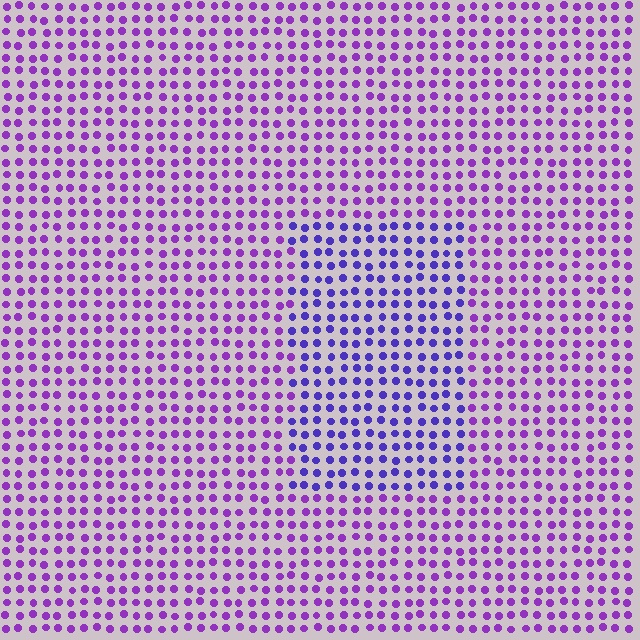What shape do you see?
I see a rectangle.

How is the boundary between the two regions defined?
The boundary is defined purely by a slight shift in hue (about 30 degrees). Spacing, size, and orientation are identical on both sides.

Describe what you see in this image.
The image is filled with small purple elements in a uniform arrangement. A rectangle-shaped region is visible where the elements are tinted to a slightly different hue, forming a subtle color boundary.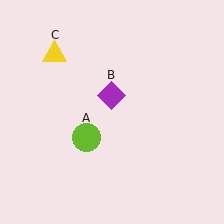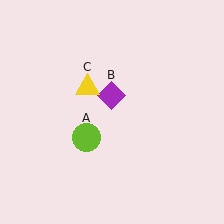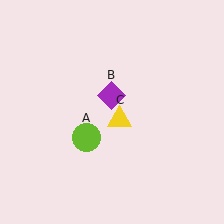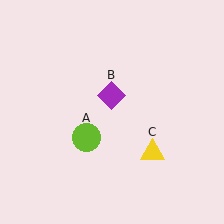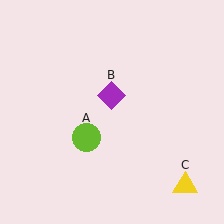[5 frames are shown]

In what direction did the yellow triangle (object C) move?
The yellow triangle (object C) moved down and to the right.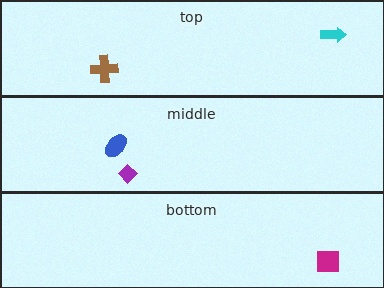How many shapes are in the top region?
2.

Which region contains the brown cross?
The top region.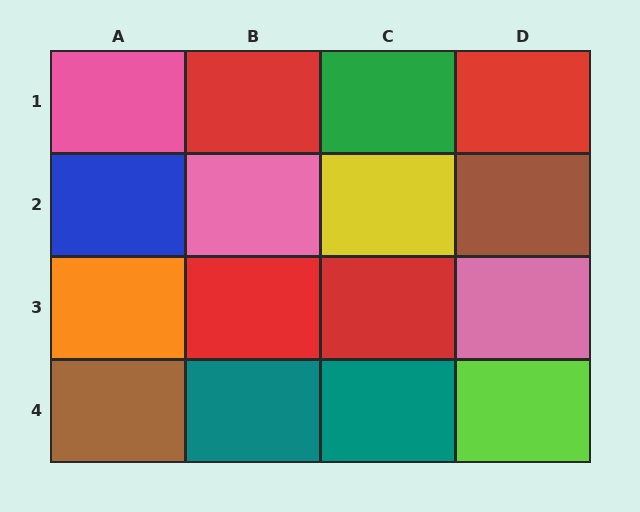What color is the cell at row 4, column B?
Teal.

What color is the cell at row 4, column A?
Brown.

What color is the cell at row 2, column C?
Yellow.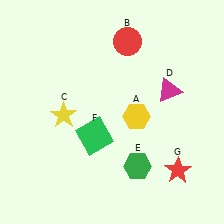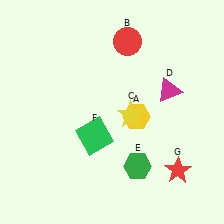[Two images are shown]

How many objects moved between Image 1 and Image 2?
1 object moved between the two images.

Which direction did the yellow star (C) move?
The yellow star (C) moved right.